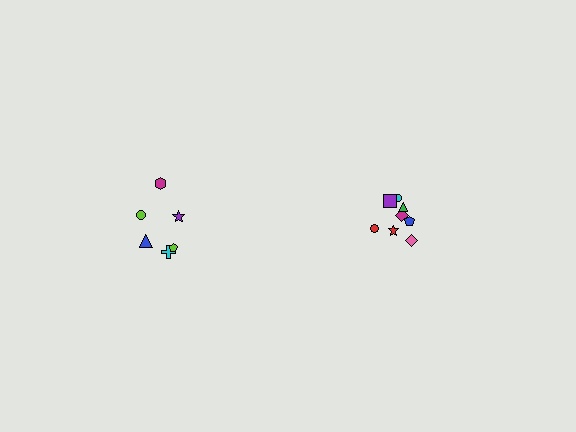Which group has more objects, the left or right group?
The right group.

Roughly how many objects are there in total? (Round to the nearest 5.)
Roughly 15 objects in total.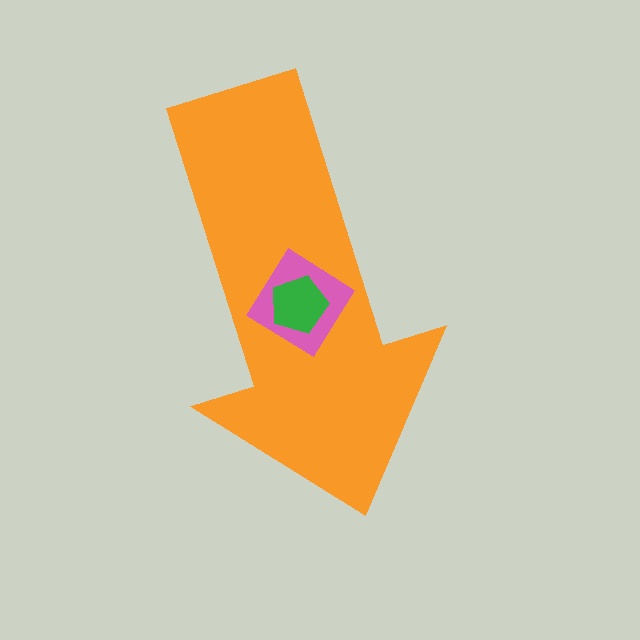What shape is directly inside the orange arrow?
The pink diamond.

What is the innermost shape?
The green pentagon.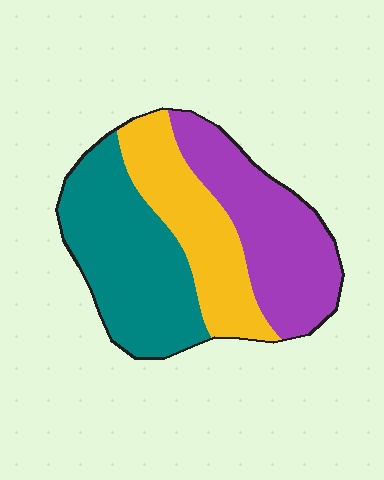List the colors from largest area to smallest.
From largest to smallest: teal, purple, yellow.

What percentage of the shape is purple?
Purple takes up about one third (1/3) of the shape.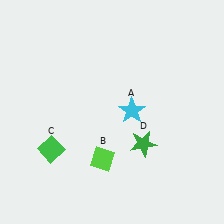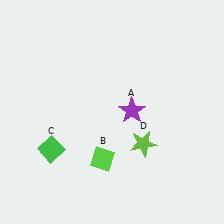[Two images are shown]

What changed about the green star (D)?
In Image 1, D is green. In Image 2, it changed to lime.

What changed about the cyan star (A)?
In Image 1, A is cyan. In Image 2, it changed to purple.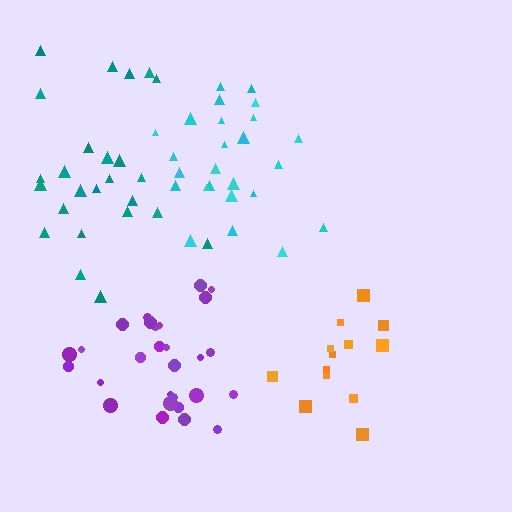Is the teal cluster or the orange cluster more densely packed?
Orange.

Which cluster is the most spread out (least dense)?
Teal.